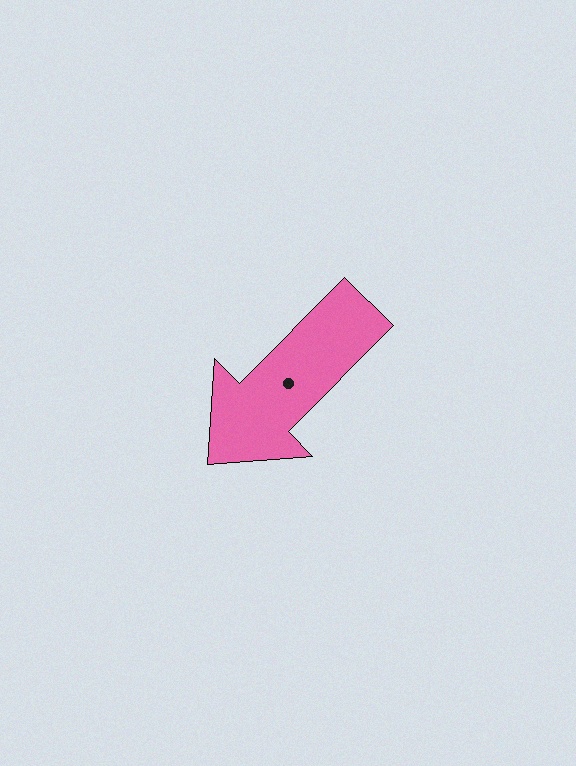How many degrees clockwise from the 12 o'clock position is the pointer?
Approximately 225 degrees.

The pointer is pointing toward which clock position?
Roughly 7 o'clock.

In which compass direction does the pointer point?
Southwest.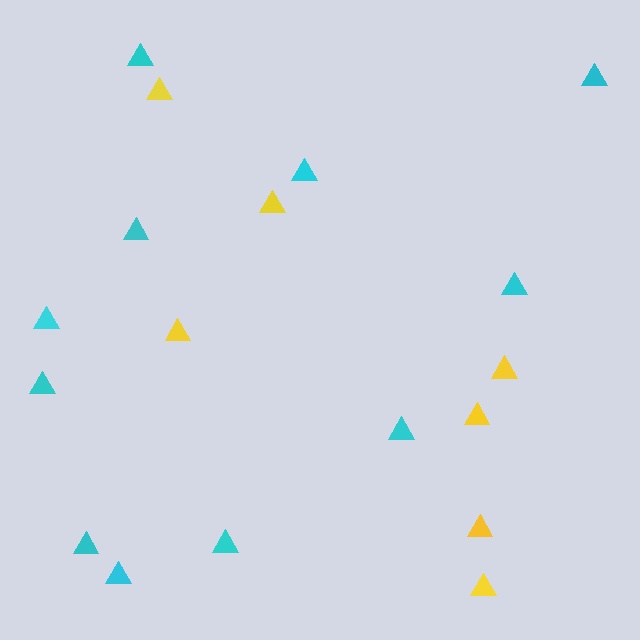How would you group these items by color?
There are 2 groups: one group of yellow triangles (7) and one group of cyan triangles (11).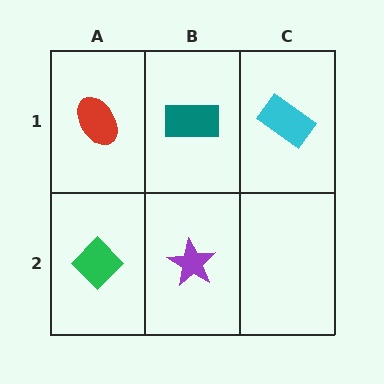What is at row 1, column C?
A cyan rectangle.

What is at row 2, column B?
A purple star.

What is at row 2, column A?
A green diamond.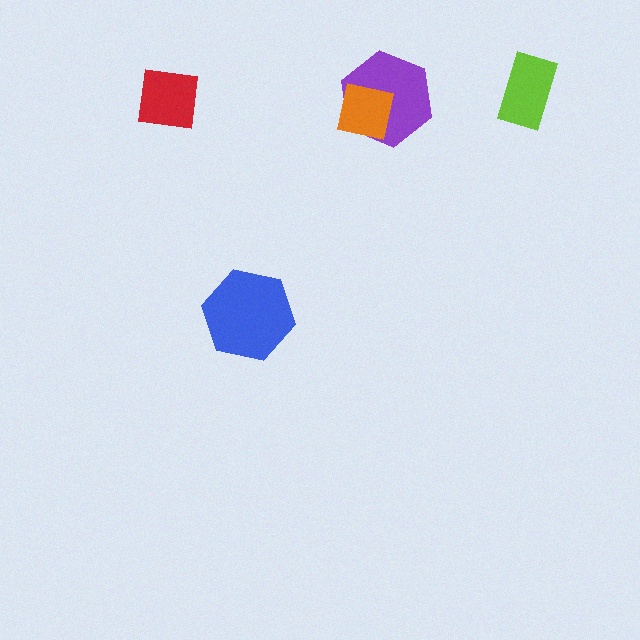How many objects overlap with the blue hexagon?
0 objects overlap with the blue hexagon.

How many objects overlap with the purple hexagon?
1 object overlaps with the purple hexagon.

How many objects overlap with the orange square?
1 object overlaps with the orange square.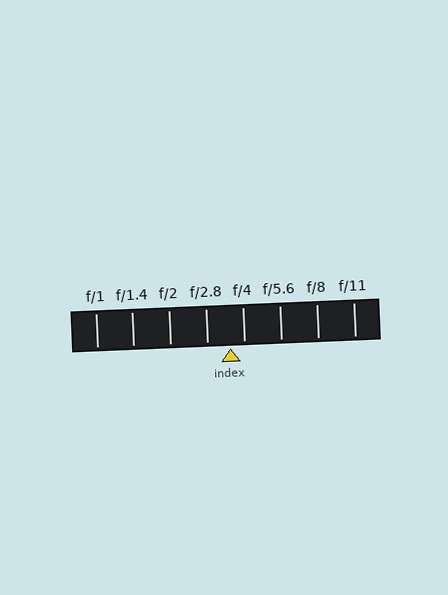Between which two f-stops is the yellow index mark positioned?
The index mark is between f/2.8 and f/4.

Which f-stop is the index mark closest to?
The index mark is closest to f/4.